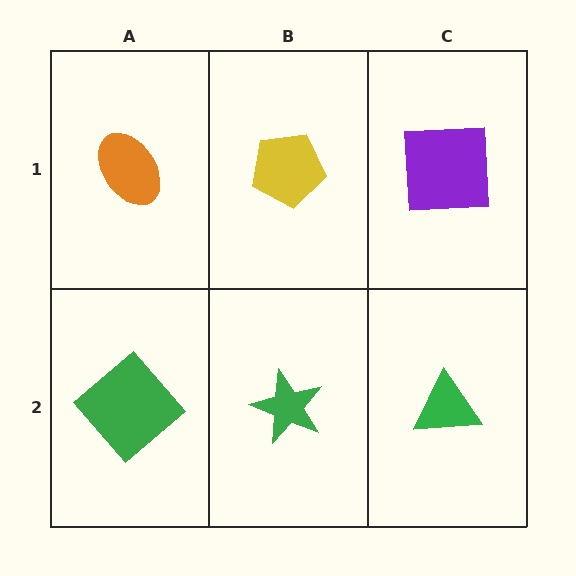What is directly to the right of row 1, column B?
A purple square.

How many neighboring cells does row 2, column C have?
2.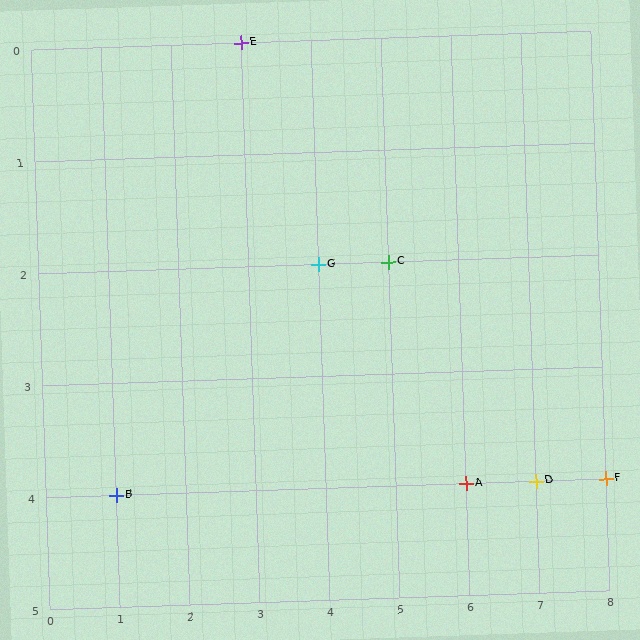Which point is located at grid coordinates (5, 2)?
Point C is at (5, 2).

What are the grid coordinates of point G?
Point G is at grid coordinates (4, 2).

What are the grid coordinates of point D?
Point D is at grid coordinates (7, 4).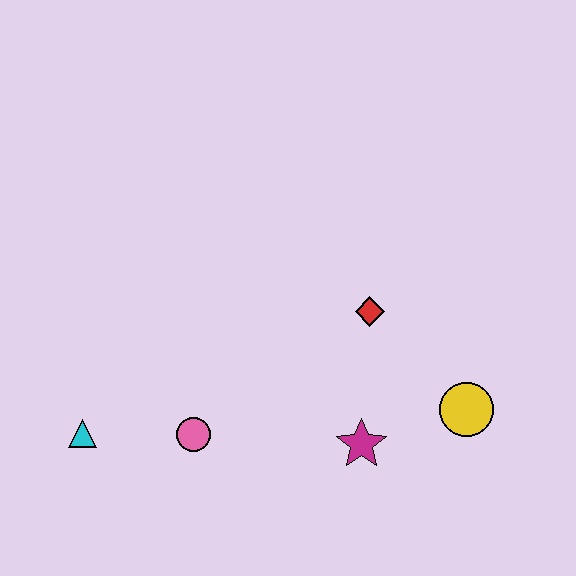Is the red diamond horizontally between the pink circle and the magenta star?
No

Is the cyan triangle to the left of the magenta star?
Yes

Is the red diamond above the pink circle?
Yes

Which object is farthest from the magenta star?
The cyan triangle is farthest from the magenta star.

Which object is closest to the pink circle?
The cyan triangle is closest to the pink circle.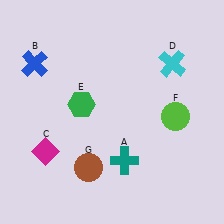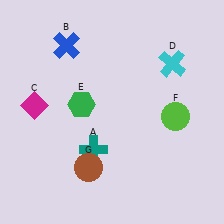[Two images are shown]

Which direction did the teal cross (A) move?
The teal cross (A) moved left.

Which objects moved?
The objects that moved are: the teal cross (A), the blue cross (B), the magenta diamond (C).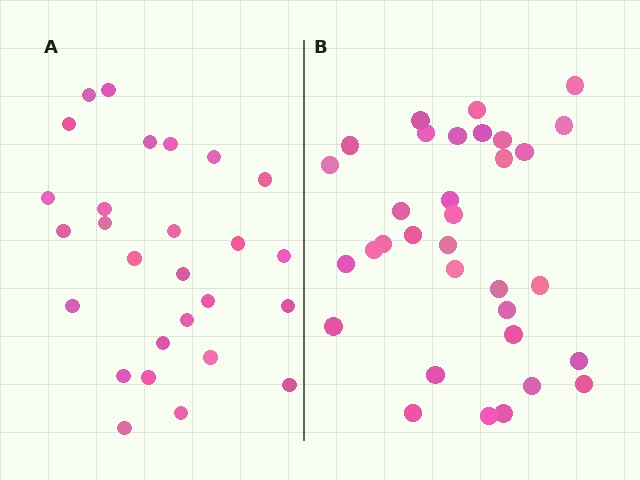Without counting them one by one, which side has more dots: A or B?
Region B (the right region) has more dots.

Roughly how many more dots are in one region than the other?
Region B has about 6 more dots than region A.